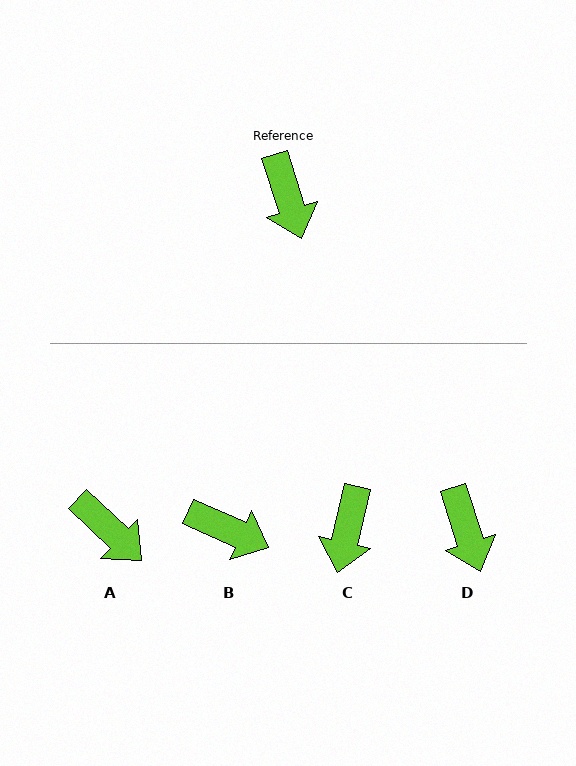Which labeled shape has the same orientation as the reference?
D.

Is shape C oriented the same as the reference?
No, it is off by about 30 degrees.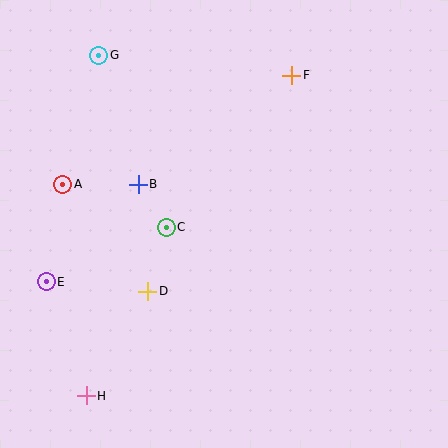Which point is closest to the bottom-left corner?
Point H is closest to the bottom-left corner.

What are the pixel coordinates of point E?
Point E is at (46, 282).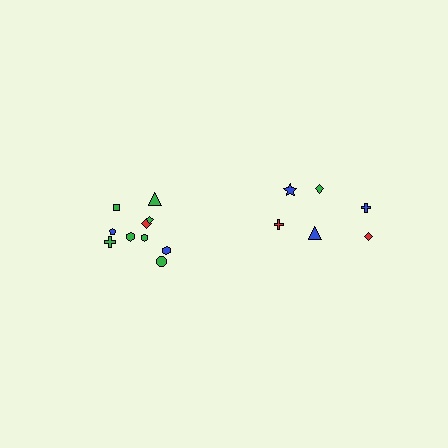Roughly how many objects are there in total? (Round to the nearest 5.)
Roughly 15 objects in total.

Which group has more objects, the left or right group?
The left group.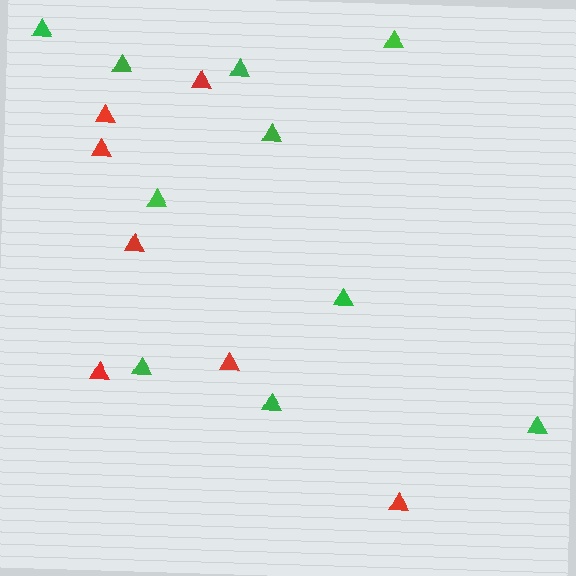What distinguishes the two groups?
There are 2 groups: one group of red triangles (7) and one group of green triangles (10).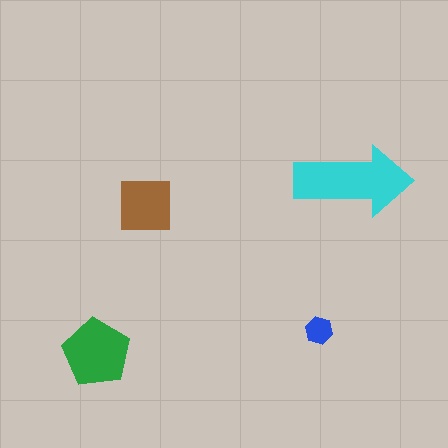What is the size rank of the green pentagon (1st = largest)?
2nd.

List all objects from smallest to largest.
The blue hexagon, the brown square, the green pentagon, the cyan arrow.